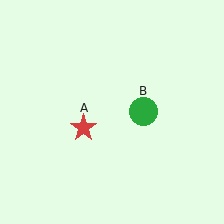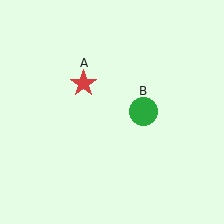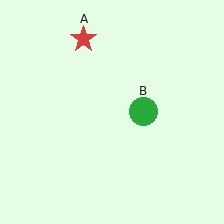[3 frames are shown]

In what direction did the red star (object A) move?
The red star (object A) moved up.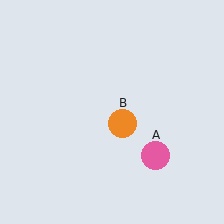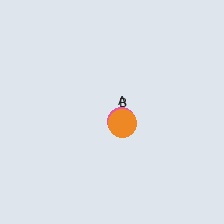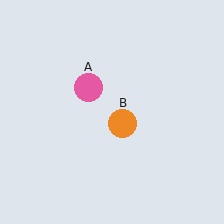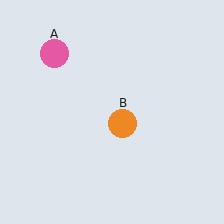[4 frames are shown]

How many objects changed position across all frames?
1 object changed position: pink circle (object A).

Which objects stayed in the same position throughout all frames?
Orange circle (object B) remained stationary.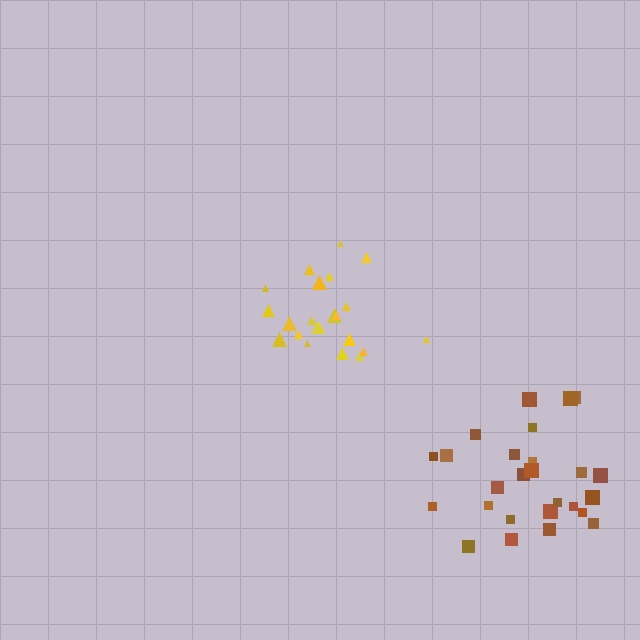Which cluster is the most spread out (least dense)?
Brown.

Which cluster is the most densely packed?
Yellow.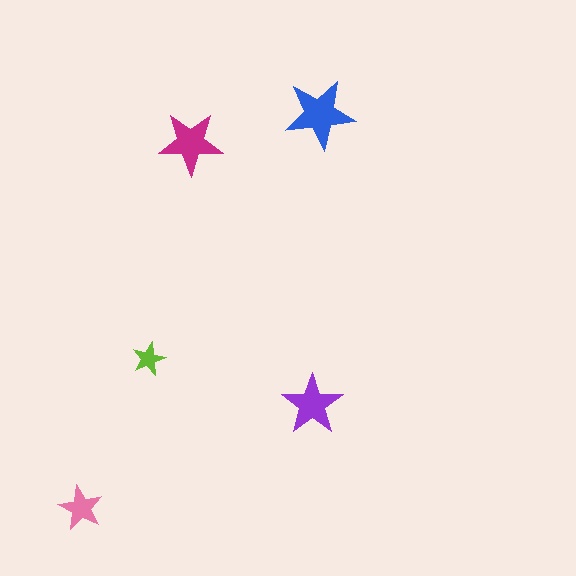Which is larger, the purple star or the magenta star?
The magenta one.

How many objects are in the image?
There are 5 objects in the image.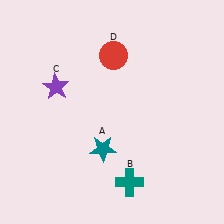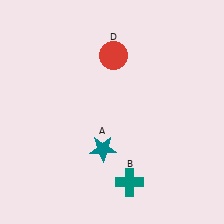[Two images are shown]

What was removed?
The purple star (C) was removed in Image 2.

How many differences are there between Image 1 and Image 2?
There is 1 difference between the two images.